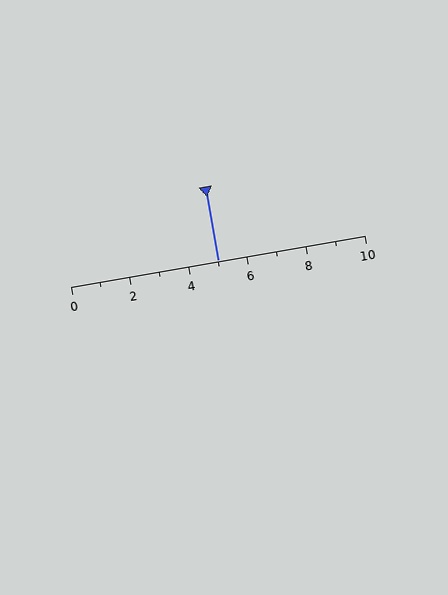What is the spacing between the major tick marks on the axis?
The major ticks are spaced 2 apart.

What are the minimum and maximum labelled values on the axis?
The axis runs from 0 to 10.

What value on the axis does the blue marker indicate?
The marker indicates approximately 5.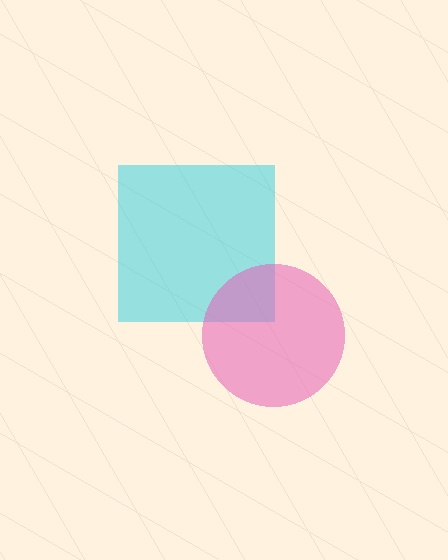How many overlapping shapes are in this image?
There are 2 overlapping shapes in the image.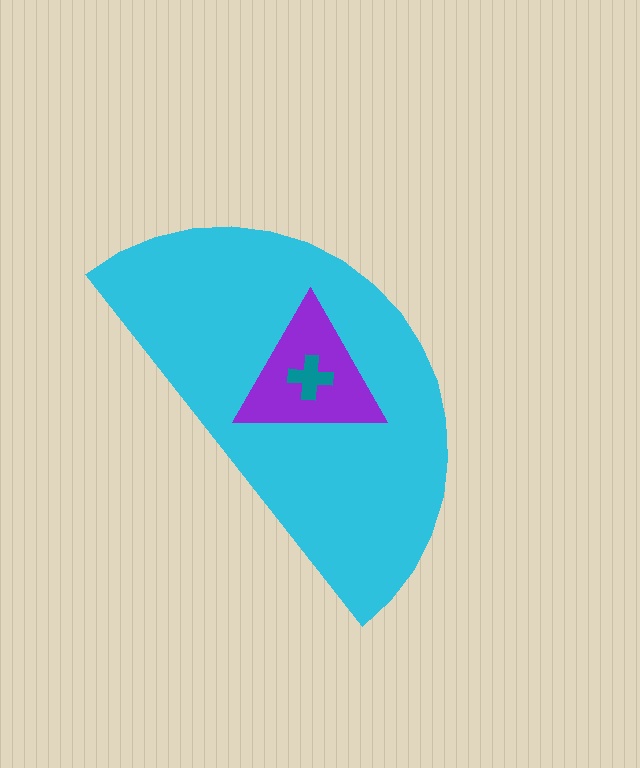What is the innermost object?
The teal cross.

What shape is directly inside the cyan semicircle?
The purple triangle.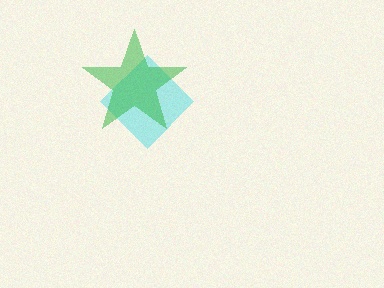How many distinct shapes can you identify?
There are 2 distinct shapes: a cyan diamond, a green star.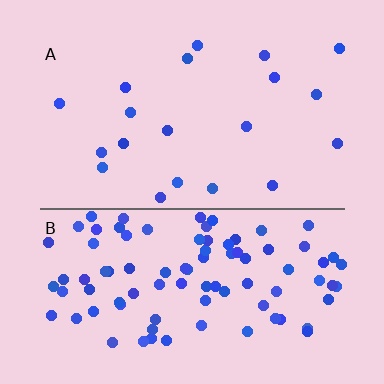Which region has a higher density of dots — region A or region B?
B (the bottom).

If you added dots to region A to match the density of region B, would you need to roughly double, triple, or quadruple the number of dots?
Approximately quadruple.